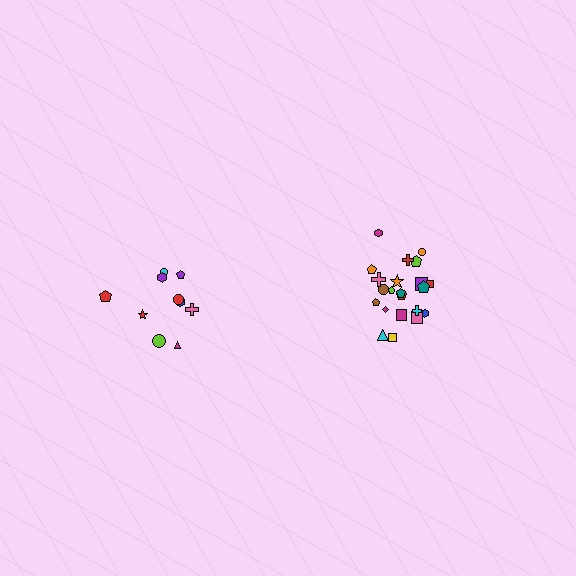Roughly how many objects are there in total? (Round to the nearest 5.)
Roughly 30 objects in total.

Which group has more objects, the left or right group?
The right group.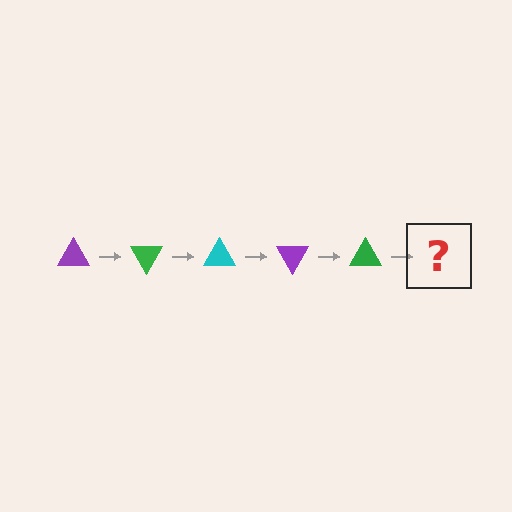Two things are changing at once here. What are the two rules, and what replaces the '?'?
The two rules are that it rotates 60 degrees each step and the color cycles through purple, green, and cyan. The '?' should be a cyan triangle, rotated 300 degrees from the start.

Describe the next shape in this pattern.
It should be a cyan triangle, rotated 300 degrees from the start.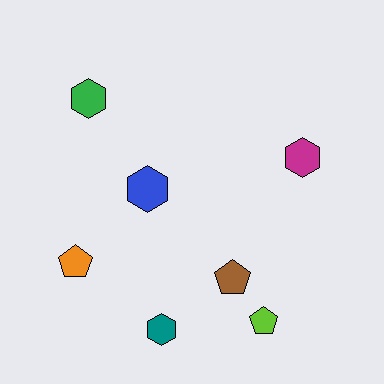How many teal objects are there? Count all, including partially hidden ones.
There is 1 teal object.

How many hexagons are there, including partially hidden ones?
There are 4 hexagons.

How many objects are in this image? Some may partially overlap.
There are 7 objects.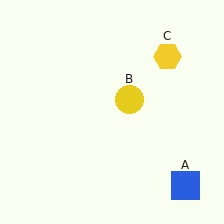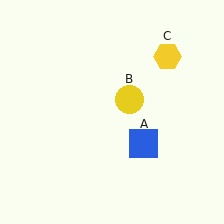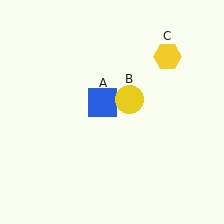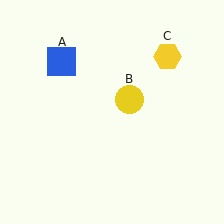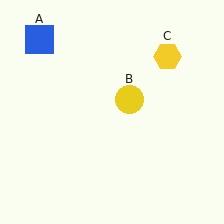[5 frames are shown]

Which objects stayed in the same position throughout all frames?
Yellow circle (object B) and yellow hexagon (object C) remained stationary.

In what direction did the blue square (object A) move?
The blue square (object A) moved up and to the left.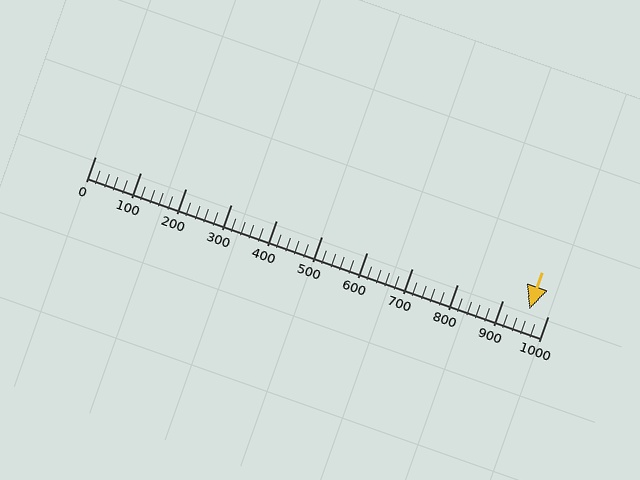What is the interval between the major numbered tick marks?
The major tick marks are spaced 100 units apart.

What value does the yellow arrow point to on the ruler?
The yellow arrow points to approximately 960.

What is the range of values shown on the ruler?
The ruler shows values from 0 to 1000.